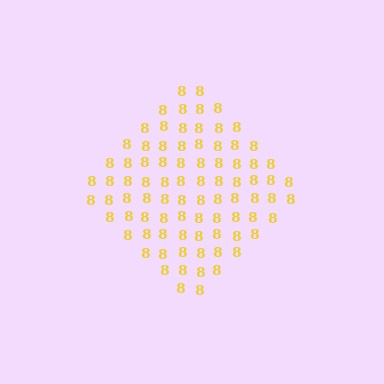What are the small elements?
The small elements are digit 8's.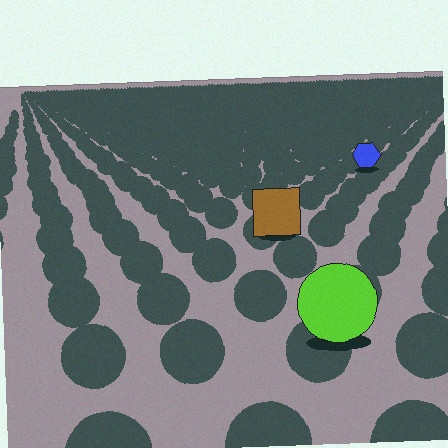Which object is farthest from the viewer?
The blue hexagon is farthest from the viewer. It appears smaller and the ground texture around it is denser.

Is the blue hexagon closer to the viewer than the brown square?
No. The brown square is closer — you can tell from the texture gradient: the ground texture is coarser near it.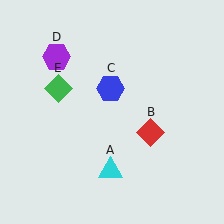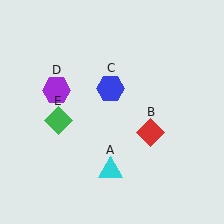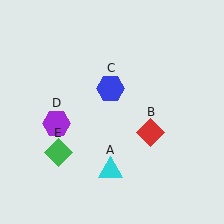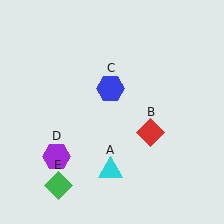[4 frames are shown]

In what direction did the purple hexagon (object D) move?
The purple hexagon (object D) moved down.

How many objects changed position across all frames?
2 objects changed position: purple hexagon (object D), green diamond (object E).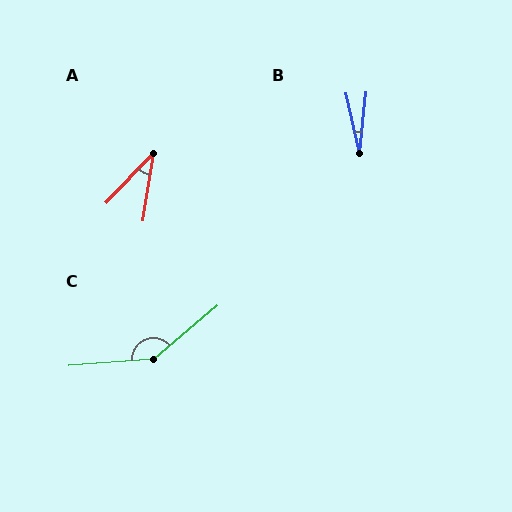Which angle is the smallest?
B, at approximately 18 degrees.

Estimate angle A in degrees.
Approximately 35 degrees.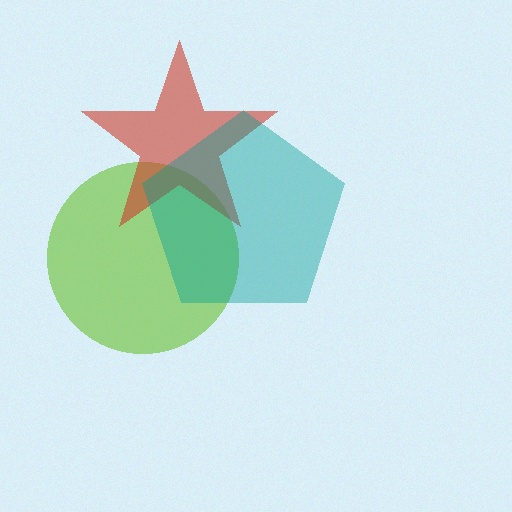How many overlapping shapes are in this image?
There are 3 overlapping shapes in the image.